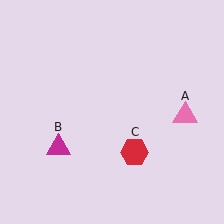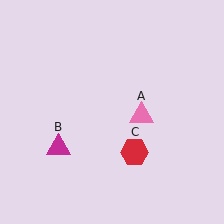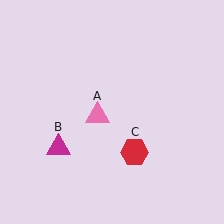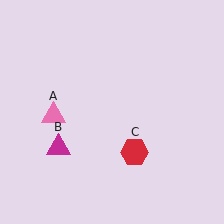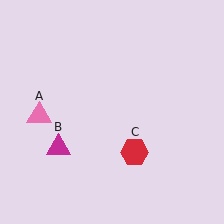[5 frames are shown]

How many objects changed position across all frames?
1 object changed position: pink triangle (object A).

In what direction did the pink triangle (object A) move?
The pink triangle (object A) moved left.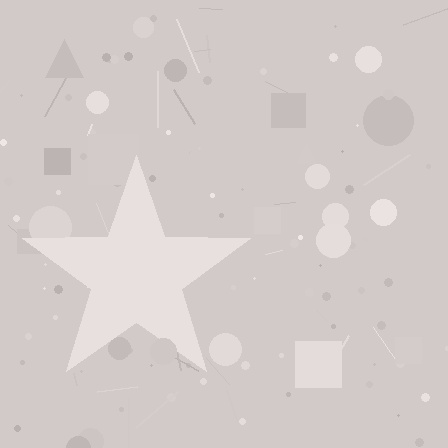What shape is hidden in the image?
A star is hidden in the image.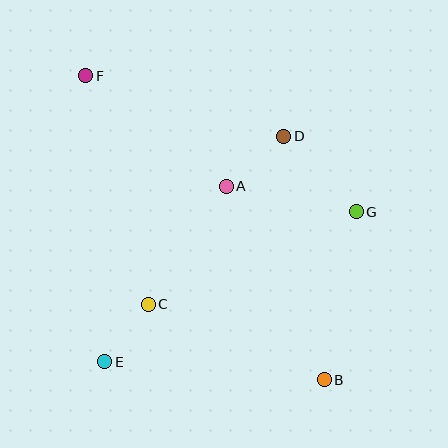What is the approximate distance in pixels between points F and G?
The distance between F and G is approximately 303 pixels.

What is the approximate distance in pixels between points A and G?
The distance between A and G is approximately 132 pixels.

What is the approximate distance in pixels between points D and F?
The distance between D and F is approximately 207 pixels.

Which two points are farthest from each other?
Points B and F are farthest from each other.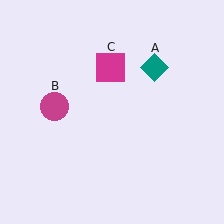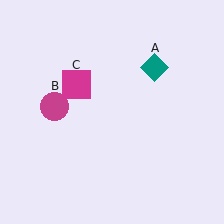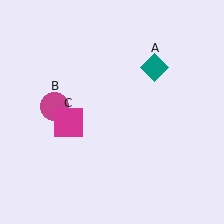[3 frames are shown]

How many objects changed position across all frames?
1 object changed position: magenta square (object C).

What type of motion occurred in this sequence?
The magenta square (object C) rotated counterclockwise around the center of the scene.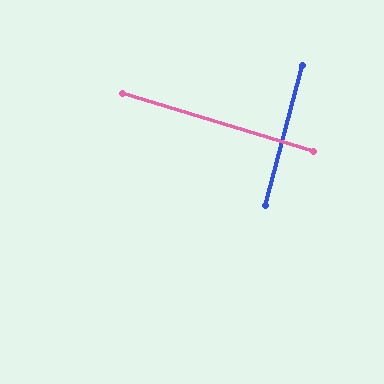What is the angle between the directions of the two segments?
Approximately 88 degrees.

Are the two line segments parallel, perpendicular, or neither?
Perpendicular — they meet at approximately 88°.